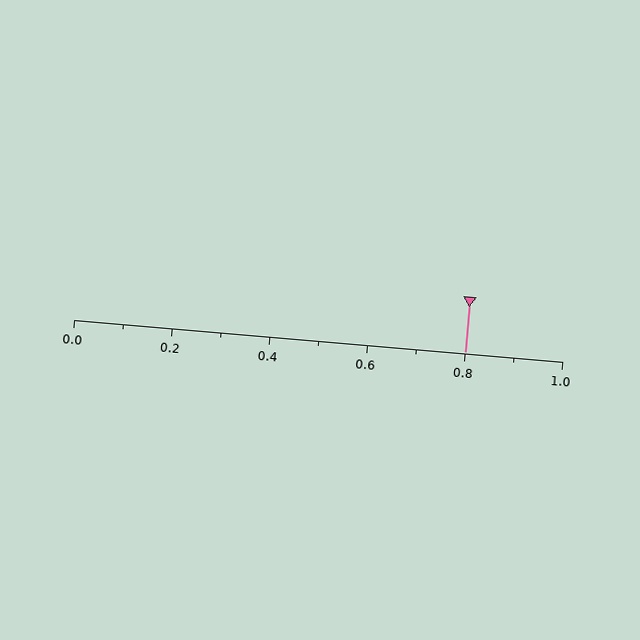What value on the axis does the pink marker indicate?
The marker indicates approximately 0.8.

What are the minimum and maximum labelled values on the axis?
The axis runs from 0.0 to 1.0.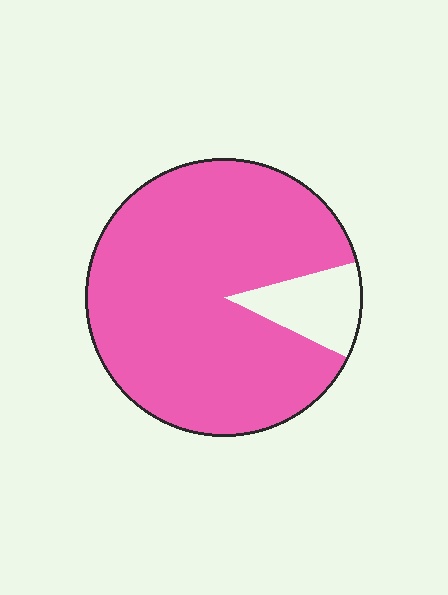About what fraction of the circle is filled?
About seven eighths (7/8).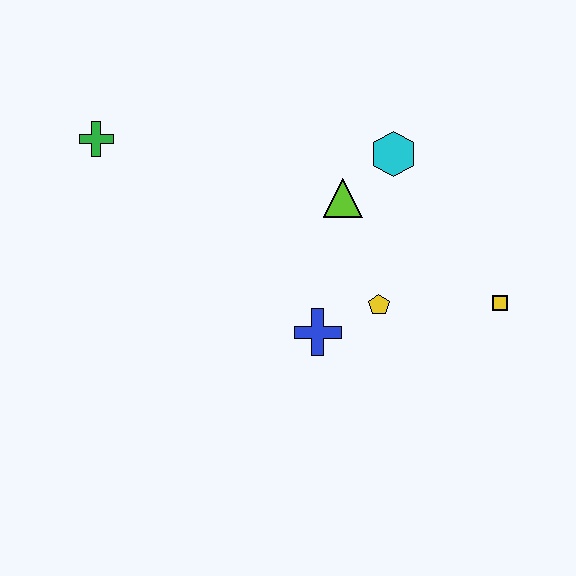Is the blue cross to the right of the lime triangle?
No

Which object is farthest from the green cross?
The yellow square is farthest from the green cross.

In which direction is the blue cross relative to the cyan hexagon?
The blue cross is below the cyan hexagon.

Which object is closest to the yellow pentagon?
The blue cross is closest to the yellow pentagon.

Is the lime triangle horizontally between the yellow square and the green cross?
Yes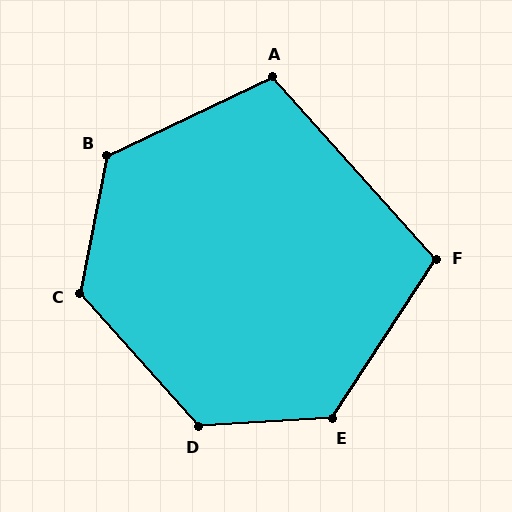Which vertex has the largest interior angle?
D, at approximately 128 degrees.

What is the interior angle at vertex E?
Approximately 126 degrees (obtuse).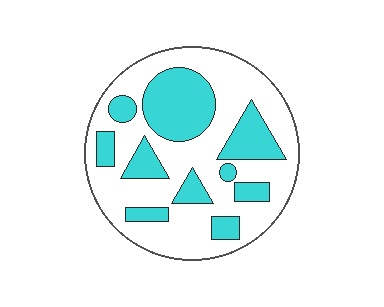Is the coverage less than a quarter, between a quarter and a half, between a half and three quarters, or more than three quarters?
Between a quarter and a half.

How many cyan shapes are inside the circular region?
10.